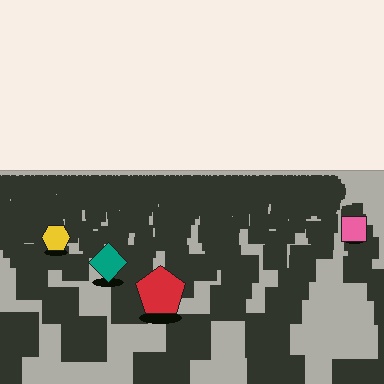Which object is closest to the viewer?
The red pentagon is closest. The texture marks near it are larger and more spread out.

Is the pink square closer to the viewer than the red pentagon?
No. The red pentagon is closer — you can tell from the texture gradient: the ground texture is coarser near it.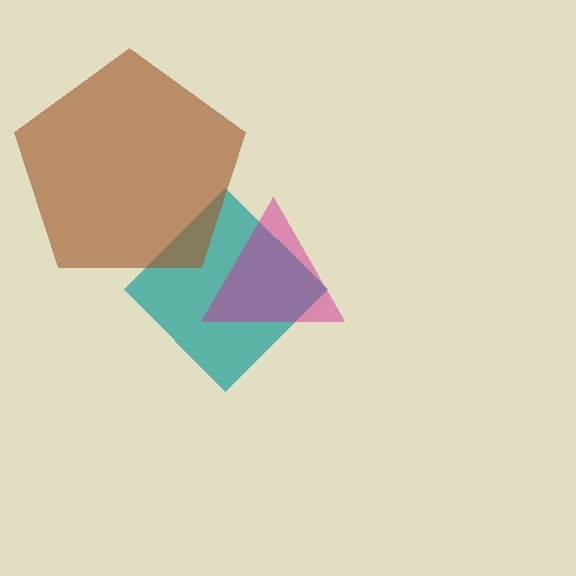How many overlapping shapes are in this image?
There are 3 overlapping shapes in the image.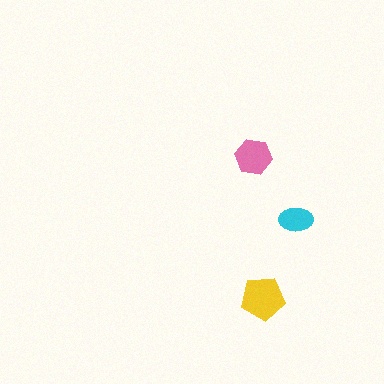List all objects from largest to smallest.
The yellow pentagon, the pink hexagon, the cyan ellipse.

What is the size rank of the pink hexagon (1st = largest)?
2nd.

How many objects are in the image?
There are 3 objects in the image.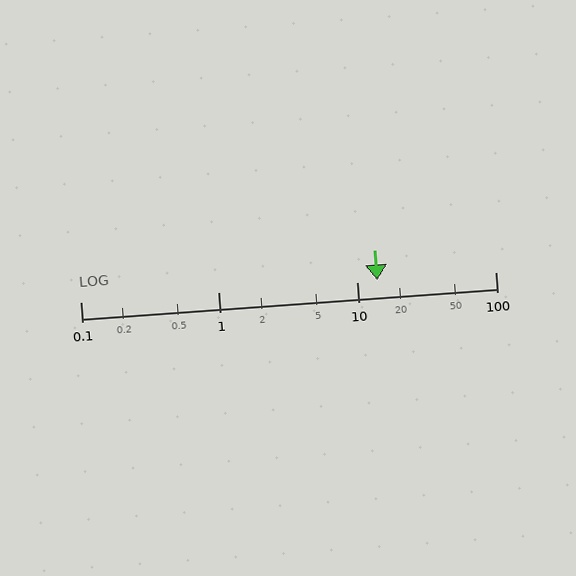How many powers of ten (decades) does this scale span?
The scale spans 3 decades, from 0.1 to 100.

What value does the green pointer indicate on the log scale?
The pointer indicates approximately 14.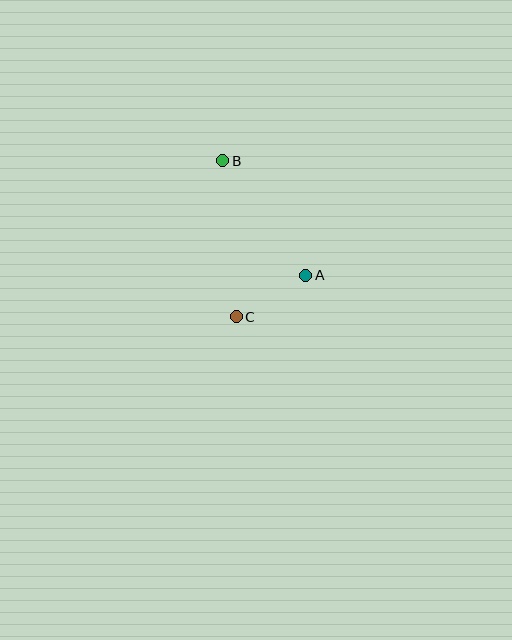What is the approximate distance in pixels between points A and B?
The distance between A and B is approximately 141 pixels.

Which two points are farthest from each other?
Points B and C are farthest from each other.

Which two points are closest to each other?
Points A and C are closest to each other.